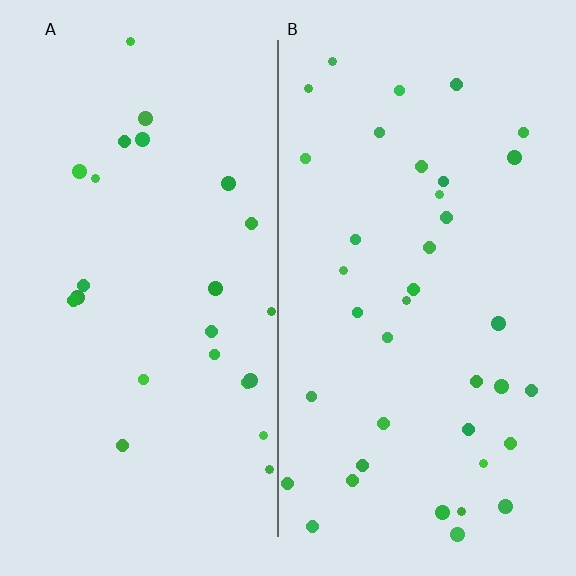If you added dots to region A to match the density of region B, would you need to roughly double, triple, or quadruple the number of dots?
Approximately double.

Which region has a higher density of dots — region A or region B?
B (the right).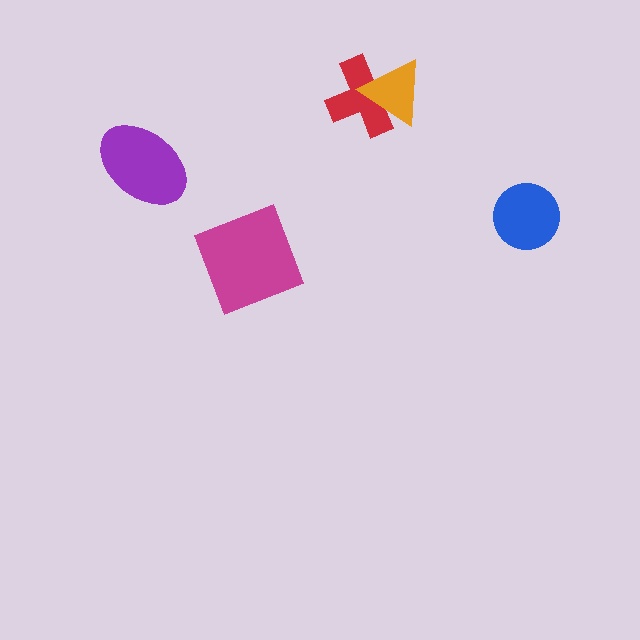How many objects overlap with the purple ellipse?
0 objects overlap with the purple ellipse.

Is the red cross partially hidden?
Yes, it is partially covered by another shape.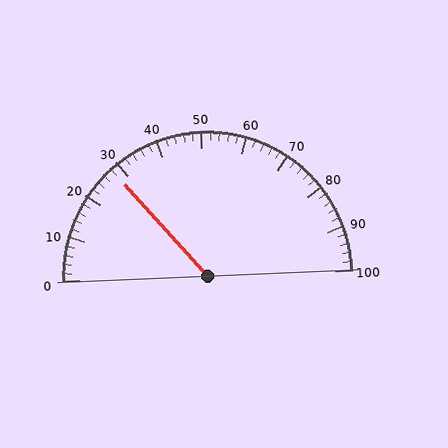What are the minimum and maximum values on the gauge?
The gauge ranges from 0 to 100.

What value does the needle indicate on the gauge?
The needle indicates approximately 28.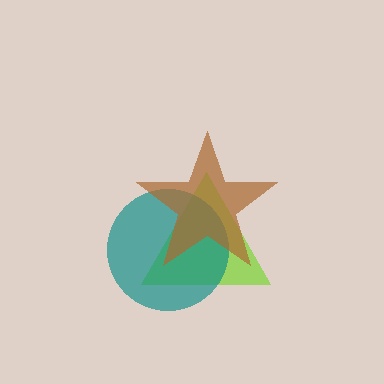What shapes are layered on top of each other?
The layered shapes are: a lime triangle, a teal circle, a brown star.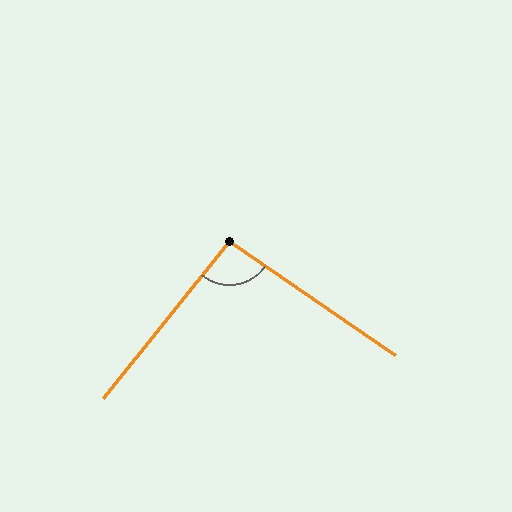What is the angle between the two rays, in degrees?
Approximately 94 degrees.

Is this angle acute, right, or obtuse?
It is approximately a right angle.